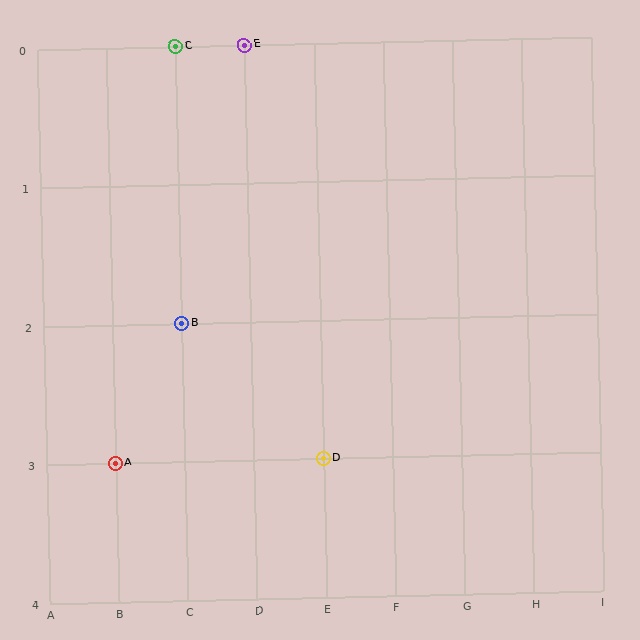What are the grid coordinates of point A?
Point A is at grid coordinates (B, 3).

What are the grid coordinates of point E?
Point E is at grid coordinates (D, 0).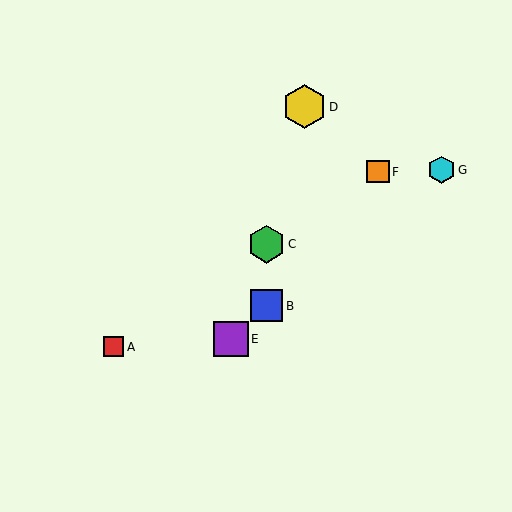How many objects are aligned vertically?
2 objects (B, C) are aligned vertically.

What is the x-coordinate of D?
Object D is at x≈305.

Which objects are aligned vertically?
Objects B, C are aligned vertically.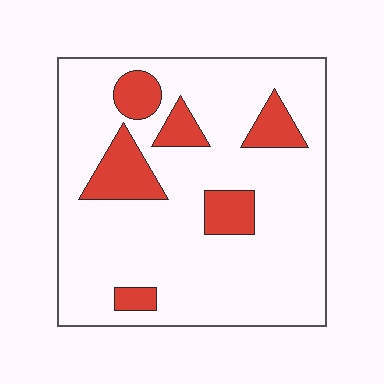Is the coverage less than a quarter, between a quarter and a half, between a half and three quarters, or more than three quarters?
Less than a quarter.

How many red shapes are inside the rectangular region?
6.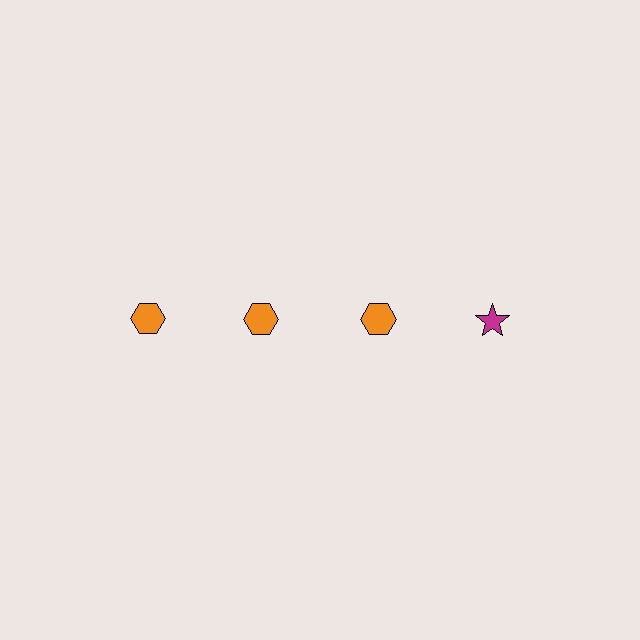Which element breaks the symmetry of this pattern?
The magenta star in the top row, second from right column breaks the symmetry. All other shapes are orange hexagons.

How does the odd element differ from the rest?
It differs in both color (magenta instead of orange) and shape (star instead of hexagon).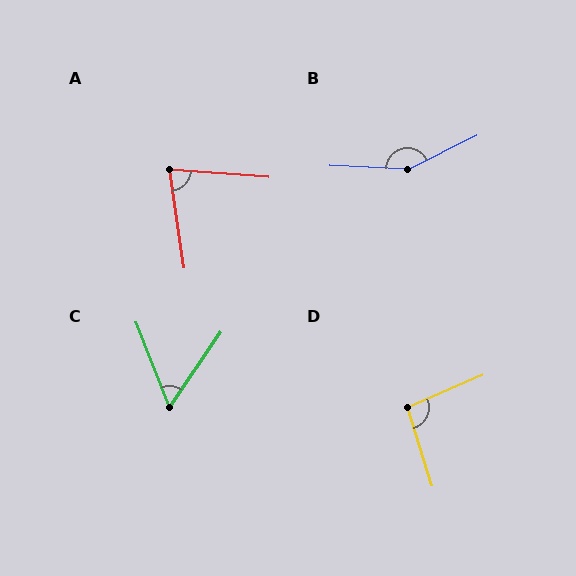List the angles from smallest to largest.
C (56°), A (77°), D (96°), B (151°).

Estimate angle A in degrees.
Approximately 77 degrees.